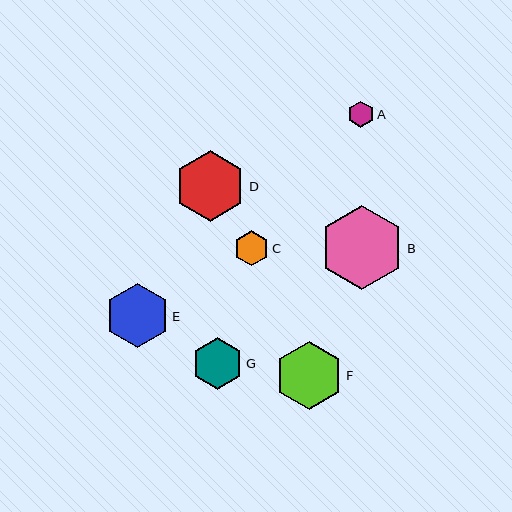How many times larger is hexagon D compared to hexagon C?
Hexagon D is approximately 2.0 times the size of hexagon C.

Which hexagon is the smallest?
Hexagon A is the smallest with a size of approximately 26 pixels.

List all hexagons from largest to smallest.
From largest to smallest: B, D, F, E, G, C, A.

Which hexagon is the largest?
Hexagon B is the largest with a size of approximately 85 pixels.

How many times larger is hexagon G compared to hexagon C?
Hexagon G is approximately 1.5 times the size of hexagon C.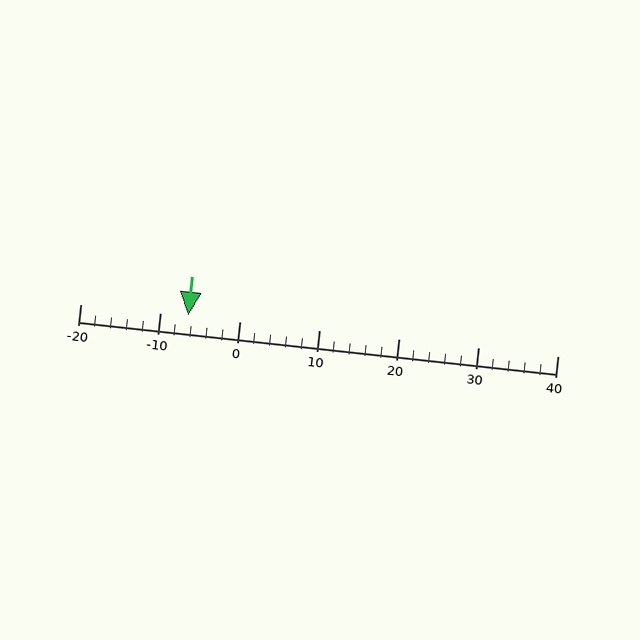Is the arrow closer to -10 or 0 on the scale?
The arrow is closer to -10.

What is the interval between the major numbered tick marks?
The major tick marks are spaced 10 units apart.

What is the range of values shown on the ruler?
The ruler shows values from -20 to 40.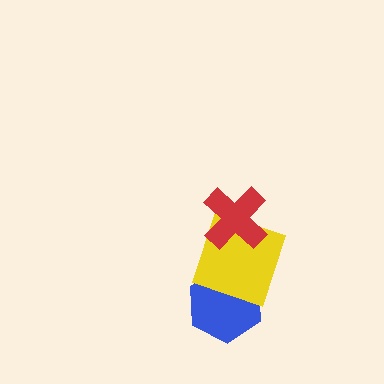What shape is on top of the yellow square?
The red cross is on top of the yellow square.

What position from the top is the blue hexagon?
The blue hexagon is 3rd from the top.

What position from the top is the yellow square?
The yellow square is 2nd from the top.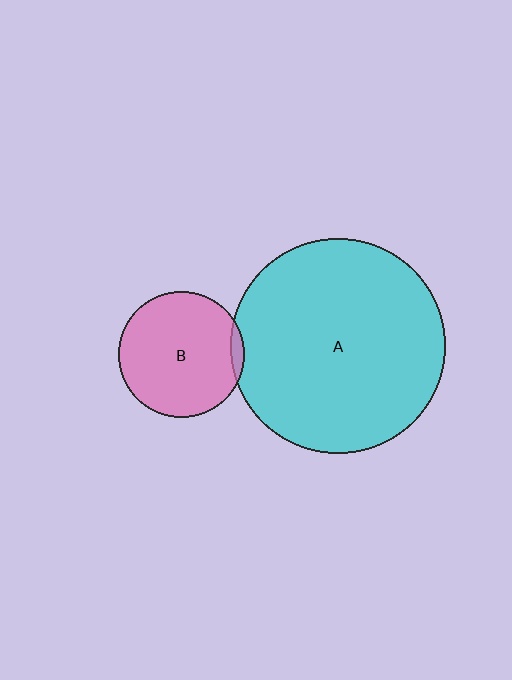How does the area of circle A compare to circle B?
Approximately 2.9 times.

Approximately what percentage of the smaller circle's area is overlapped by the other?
Approximately 5%.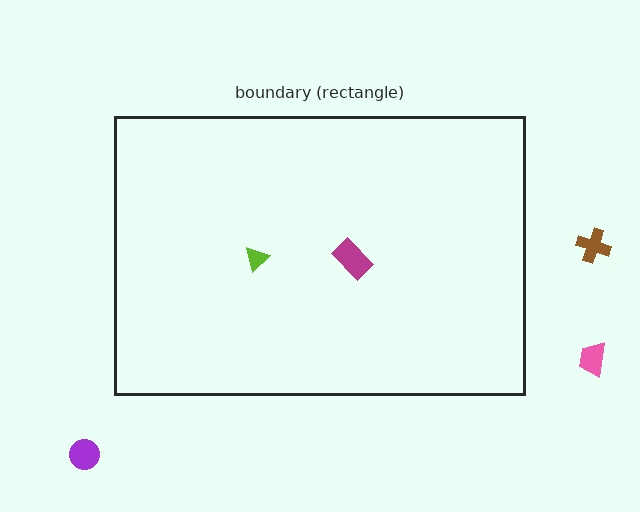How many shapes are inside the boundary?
2 inside, 3 outside.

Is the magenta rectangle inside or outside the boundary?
Inside.